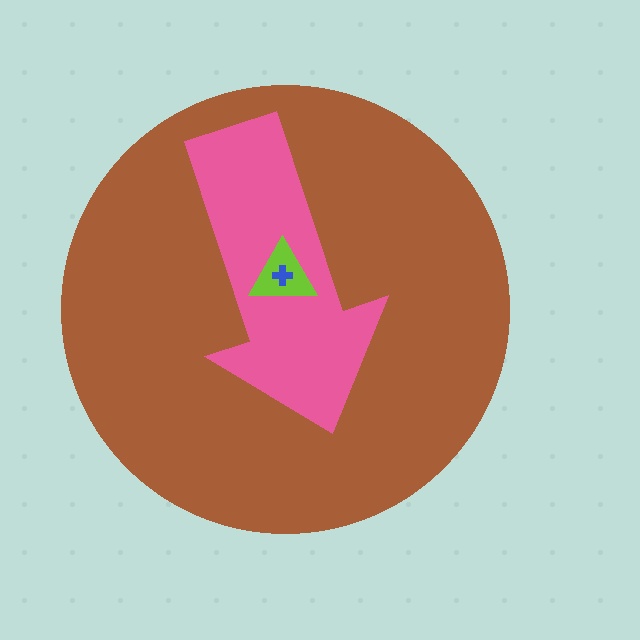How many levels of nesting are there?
4.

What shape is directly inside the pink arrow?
The lime triangle.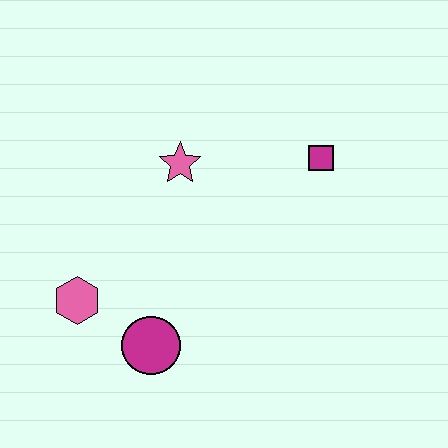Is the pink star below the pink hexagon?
No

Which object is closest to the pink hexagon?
The magenta circle is closest to the pink hexagon.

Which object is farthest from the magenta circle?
The magenta square is farthest from the magenta circle.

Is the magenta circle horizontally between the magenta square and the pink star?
No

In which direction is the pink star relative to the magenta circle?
The pink star is above the magenta circle.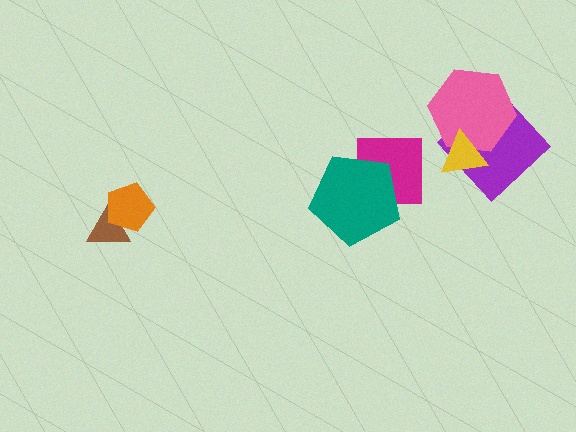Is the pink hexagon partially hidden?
Yes, it is partially covered by another shape.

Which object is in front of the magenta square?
The teal pentagon is in front of the magenta square.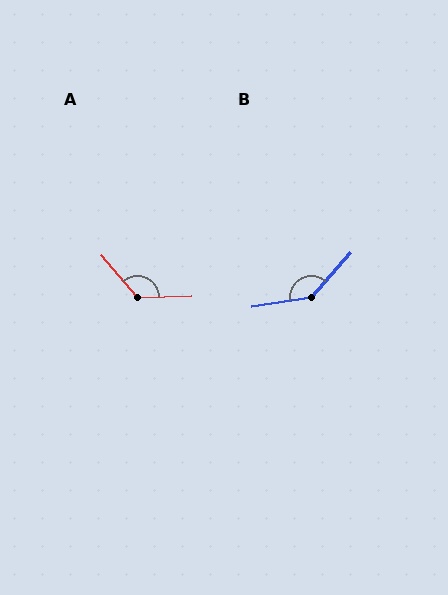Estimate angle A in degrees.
Approximately 128 degrees.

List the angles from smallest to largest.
A (128°), B (140°).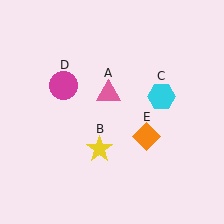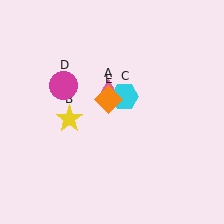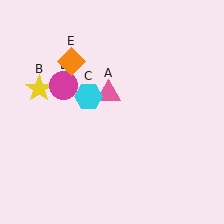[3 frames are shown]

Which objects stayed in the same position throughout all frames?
Pink triangle (object A) and magenta circle (object D) remained stationary.